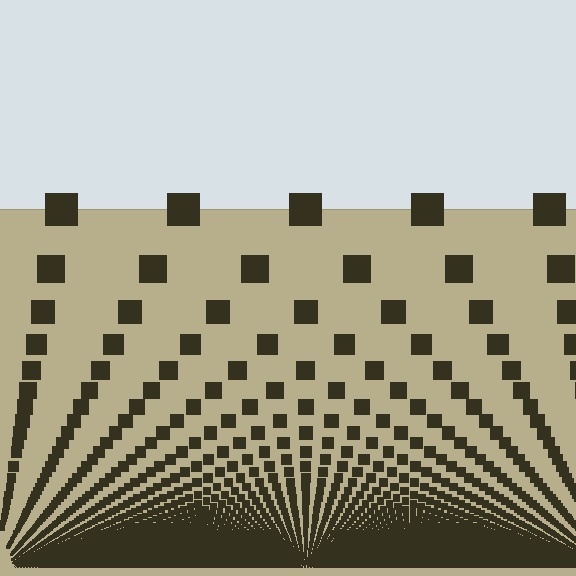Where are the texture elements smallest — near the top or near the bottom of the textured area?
Near the bottom.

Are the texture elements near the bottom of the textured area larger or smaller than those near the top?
Smaller. The gradient is inverted — elements near the bottom are smaller and denser.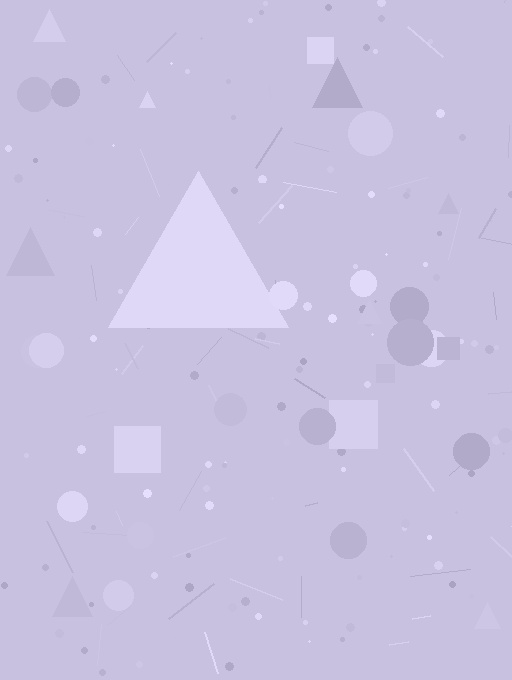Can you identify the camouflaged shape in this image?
The camouflaged shape is a triangle.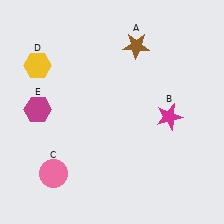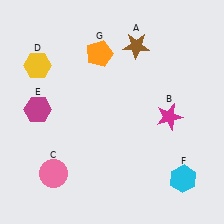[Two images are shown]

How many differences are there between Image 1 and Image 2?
There are 2 differences between the two images.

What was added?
A cyan hexagon (F), an orange pentagon (G) were added in Image 2.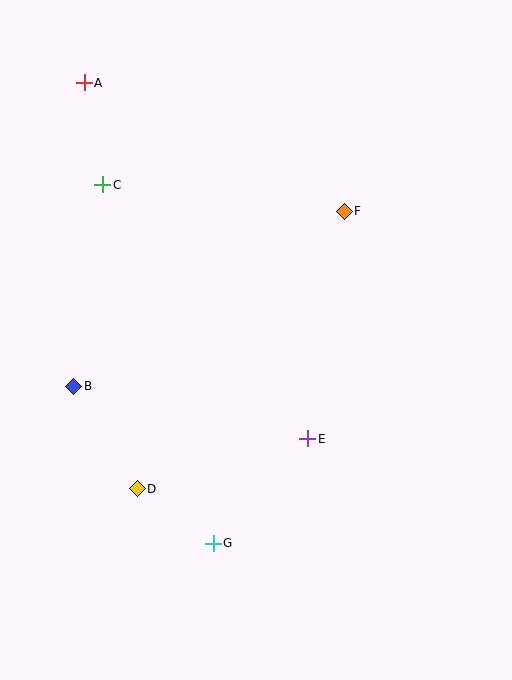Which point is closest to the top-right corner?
Point F is closest to the top-right corner.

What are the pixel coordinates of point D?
Point D is at (137, 489).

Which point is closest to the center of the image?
Point E at (308, 439) is closest to the center.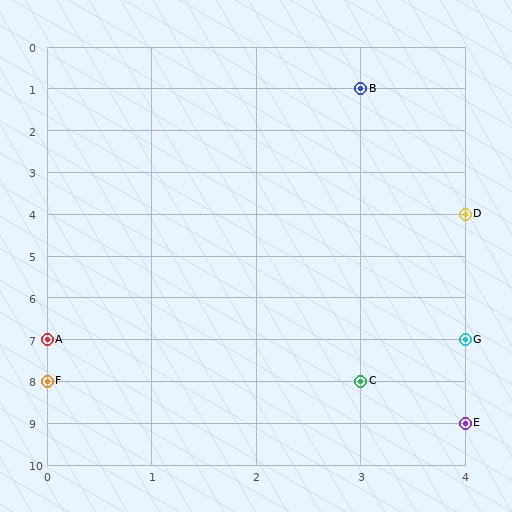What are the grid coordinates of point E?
Point E is at grid coordinates (4, 9).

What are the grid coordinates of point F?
Point F is at grid coordinates (0, 8).